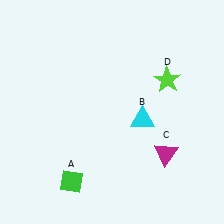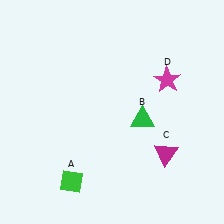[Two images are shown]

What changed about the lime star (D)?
In Image 1, D is lime. In Image 2, it changed to magenta.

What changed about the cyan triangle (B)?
In Image 1, B is cyan. In Image 2, it changed to green.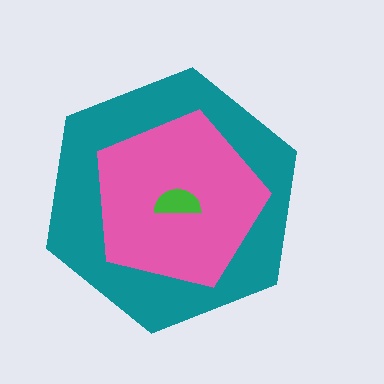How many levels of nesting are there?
3.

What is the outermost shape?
The teal hexagon.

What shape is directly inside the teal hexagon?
The pink pentagon.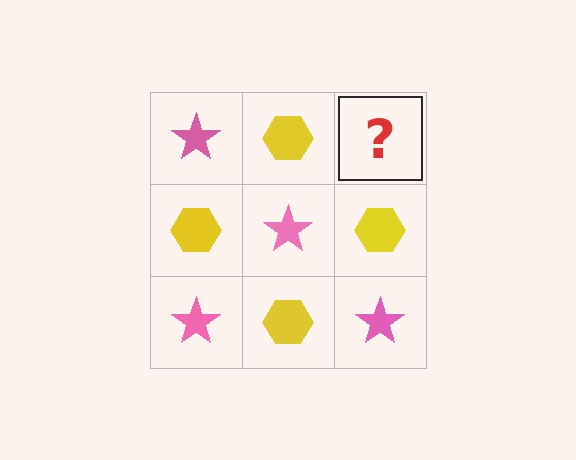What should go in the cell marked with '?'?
The missing cell should contain a pink star.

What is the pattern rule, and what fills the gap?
The rule is that it alternates pink star and yellow hexagon in a checkerboard pattern. The gap should be filled with a pink star.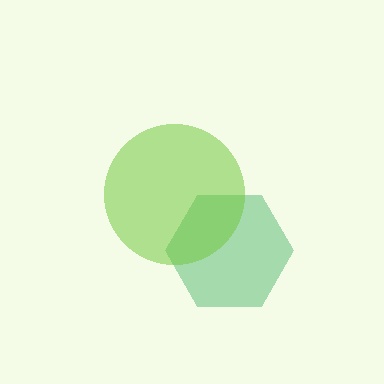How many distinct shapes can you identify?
There are 2 distinct shapes: a green hexagon, a lime circle.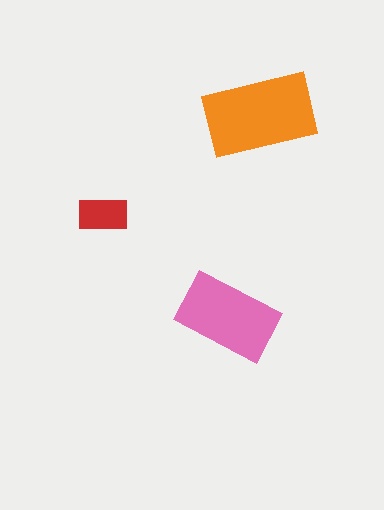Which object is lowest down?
The pink rectangle is bottommost.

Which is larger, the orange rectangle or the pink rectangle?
The orange one.